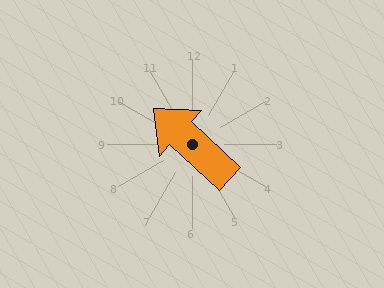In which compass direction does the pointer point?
Northwest.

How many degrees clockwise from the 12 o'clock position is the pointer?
Approximately 313 degrees.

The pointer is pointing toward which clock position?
Roughly 10 o'clock.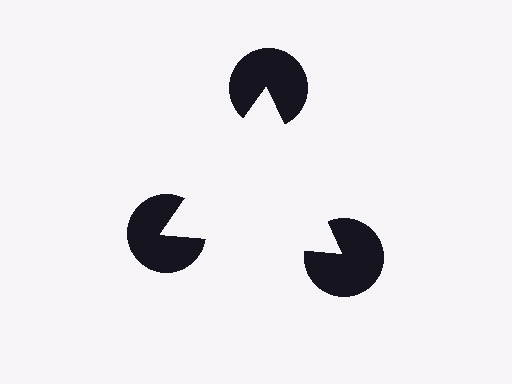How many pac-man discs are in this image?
There are 3 — one at each vertex of the illusory triangle.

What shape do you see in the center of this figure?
An illusory triangle — its edges are inferred from the aligned wedge cuts in the pac-man discs, not physically drawn.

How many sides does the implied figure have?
3 sides.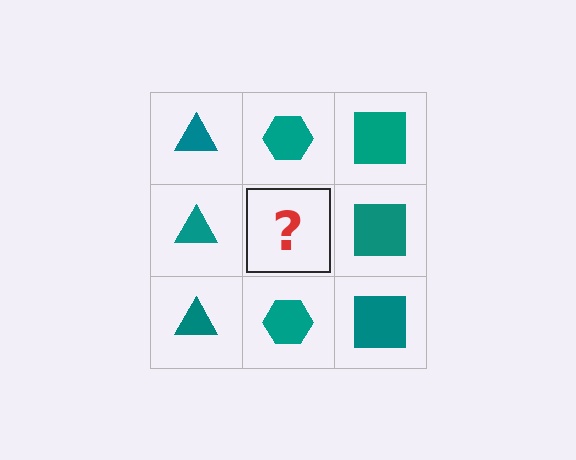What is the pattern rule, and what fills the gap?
The rule is that each column has a consistent shape. The gap should be filled with a teal hexagon.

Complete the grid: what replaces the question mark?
The question mark should be replaced with a teal hexagon.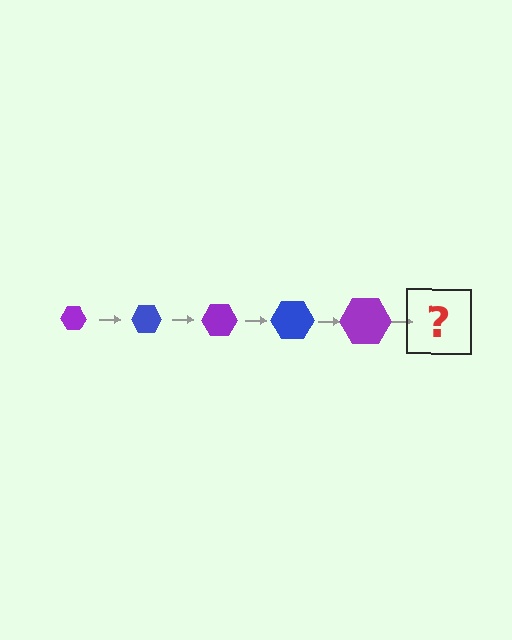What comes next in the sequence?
The next element should be a blue hexagon, larger than the previous one.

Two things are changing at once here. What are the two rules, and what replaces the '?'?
The two rules are that the hexagon grows larger each step and the color cycles through purple and blue. The '?' should be a blue hexagon, larger than the previous one.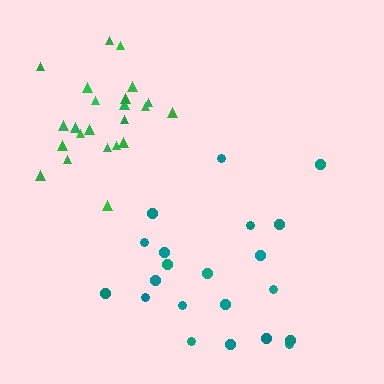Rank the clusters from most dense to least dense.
green, teal.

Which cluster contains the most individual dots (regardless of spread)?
Green (23).